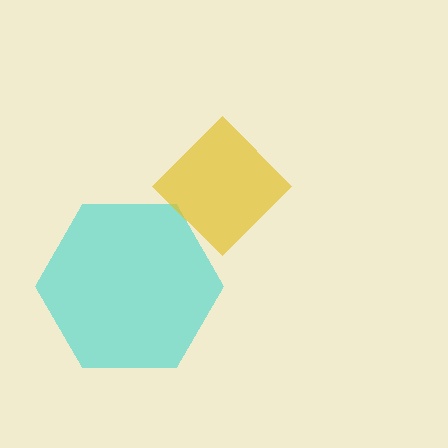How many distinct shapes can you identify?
There are 2 distinct shapes: a cyan hexagon, a yellow diamond.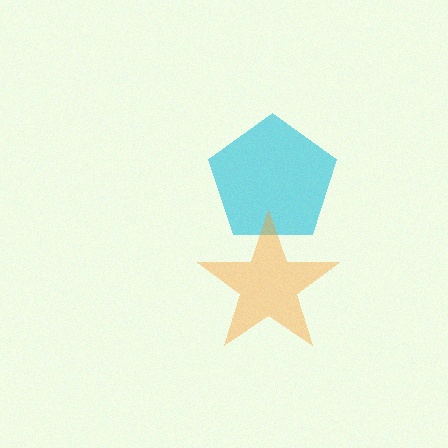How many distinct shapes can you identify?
There are 2 distinct shapes: a cyan pentagon, an orange star.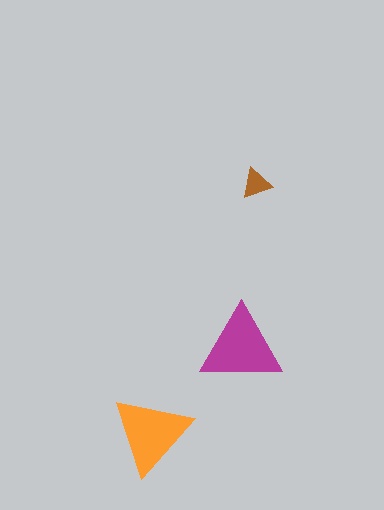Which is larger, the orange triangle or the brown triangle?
The orange one.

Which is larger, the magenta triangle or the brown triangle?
The magenta one.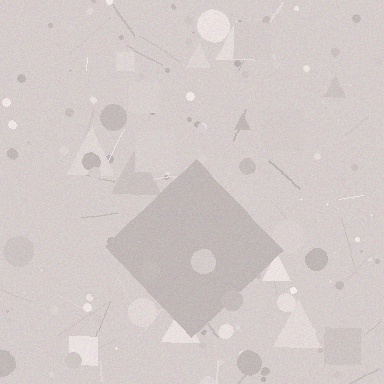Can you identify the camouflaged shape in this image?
The camouflaged shape is a diamond.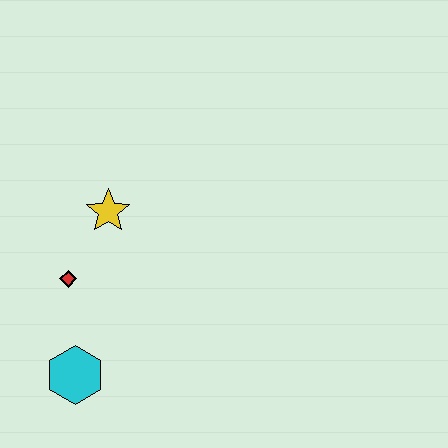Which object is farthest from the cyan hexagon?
The yellow star is farthest from the cyan hexagon.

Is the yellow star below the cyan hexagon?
No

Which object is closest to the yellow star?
The red diamond is closest to the yellow star.